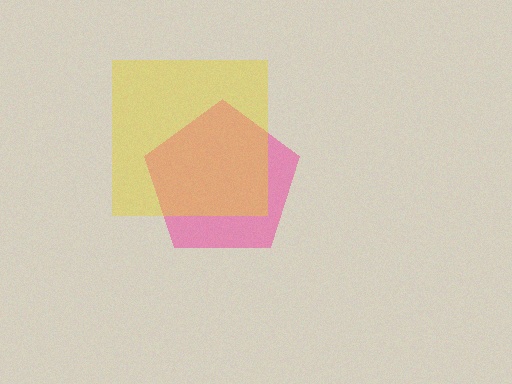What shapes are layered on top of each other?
The layered shapes are: a pink pentagon, a yellow square.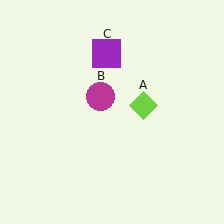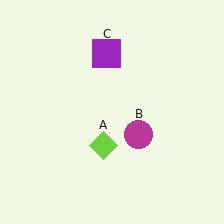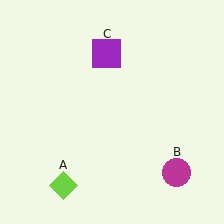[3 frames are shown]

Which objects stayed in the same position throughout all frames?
Purple square (object C) remained stationary.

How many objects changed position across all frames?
2 objects changed position: lime diamond (object A), magenta circle (object B).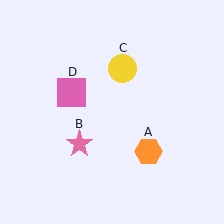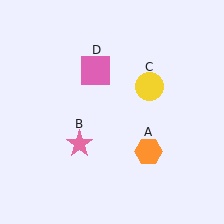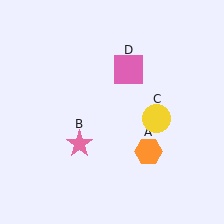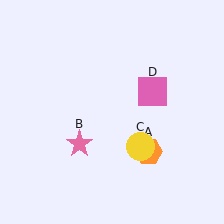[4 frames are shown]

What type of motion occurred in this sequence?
The yellow circle (object C), pink square (object D) rotated clockwise around the center of the scene.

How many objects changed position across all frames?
2 objects changed position: yellow circle (object C), pink square (object D).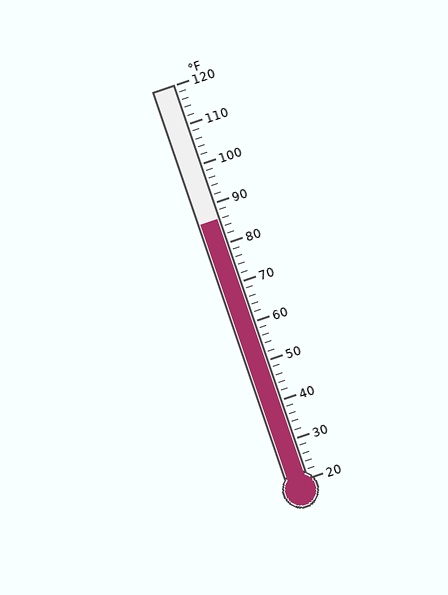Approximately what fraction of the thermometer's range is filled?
The thermometer is filled to approximately 65% of its range.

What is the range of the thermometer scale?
The thermometer scale ranges from 20°F to 120°F.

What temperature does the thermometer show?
The thermometer shows approximately 86°F.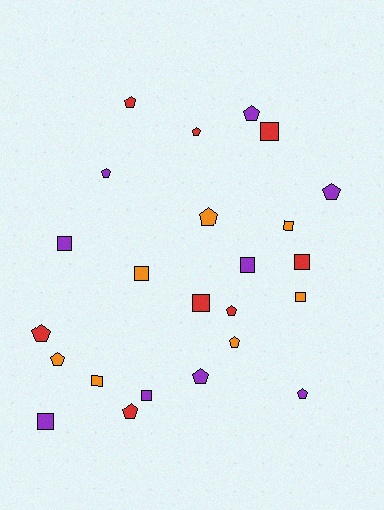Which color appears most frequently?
Purple, with 9 objects.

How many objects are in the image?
There are 24 objects.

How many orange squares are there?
There are 4 orange squares.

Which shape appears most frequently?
Pentagon, with 13 objects.